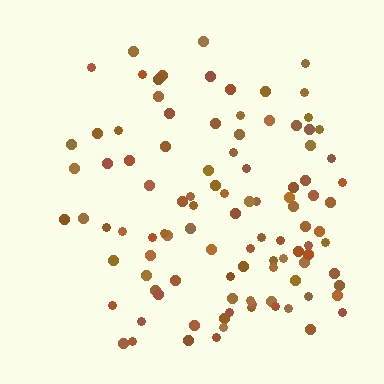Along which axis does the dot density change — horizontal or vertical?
Horizontal.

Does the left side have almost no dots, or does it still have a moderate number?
Still a moderate number, just noticeably fewer than the right.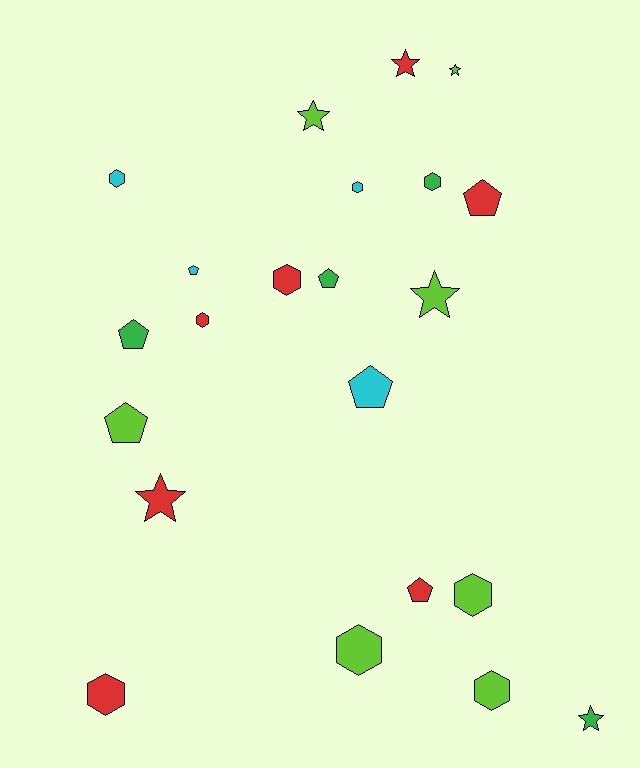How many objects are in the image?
There are 22 objects.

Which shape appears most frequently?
Hexagon, with 9 objects.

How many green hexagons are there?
There is 1 green hexagon.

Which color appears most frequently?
Red, with 7 objects.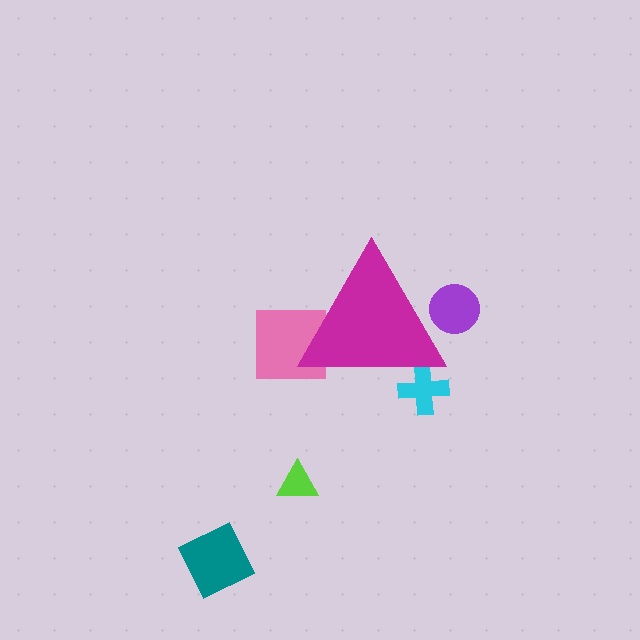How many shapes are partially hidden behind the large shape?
3 shapes are partially hidden.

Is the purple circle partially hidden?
Yes, the purple circle is partially hidden behind the magenta triangle.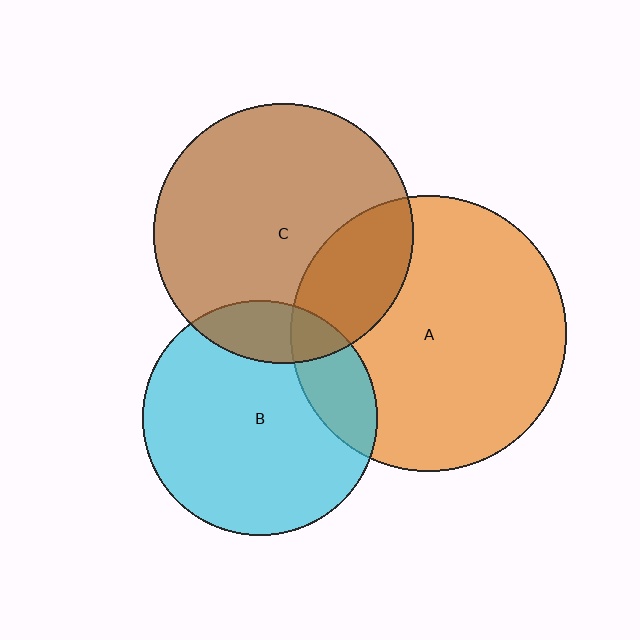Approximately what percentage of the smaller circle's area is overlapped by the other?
Approximately 20%.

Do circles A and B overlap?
Yes.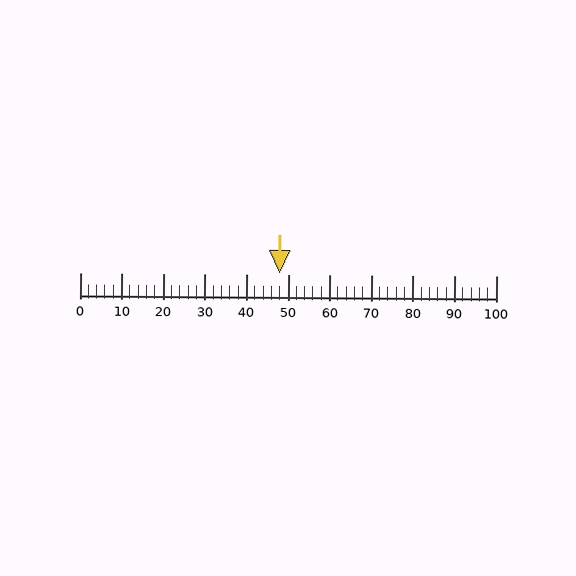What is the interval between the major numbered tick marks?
The major tick marks are spaced 10 units apart.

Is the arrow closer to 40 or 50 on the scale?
The arrow is closer to 50.